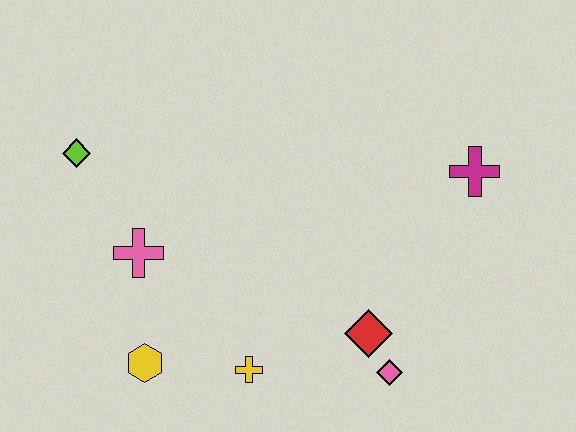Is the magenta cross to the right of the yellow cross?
Yes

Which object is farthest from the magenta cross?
The lime diamond is farthest from the magenta cross.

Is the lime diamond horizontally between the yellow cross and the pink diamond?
No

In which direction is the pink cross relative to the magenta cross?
The pink cross is to the left of the magenta cross.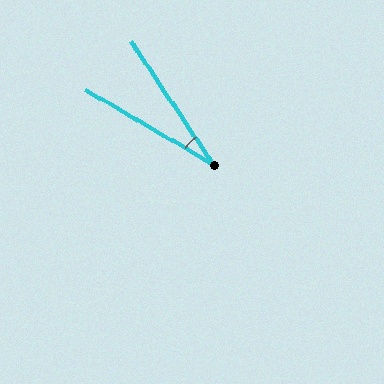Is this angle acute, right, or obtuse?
It is acute.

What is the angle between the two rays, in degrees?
Approximately 26 degrees.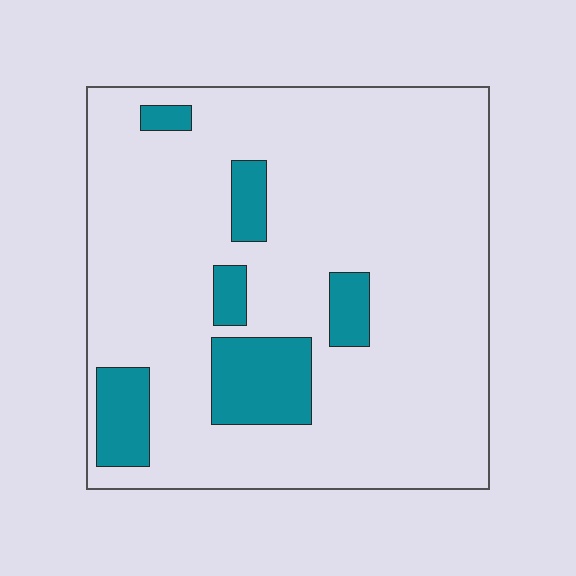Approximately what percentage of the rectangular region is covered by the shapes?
Approximately 15%.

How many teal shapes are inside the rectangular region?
6.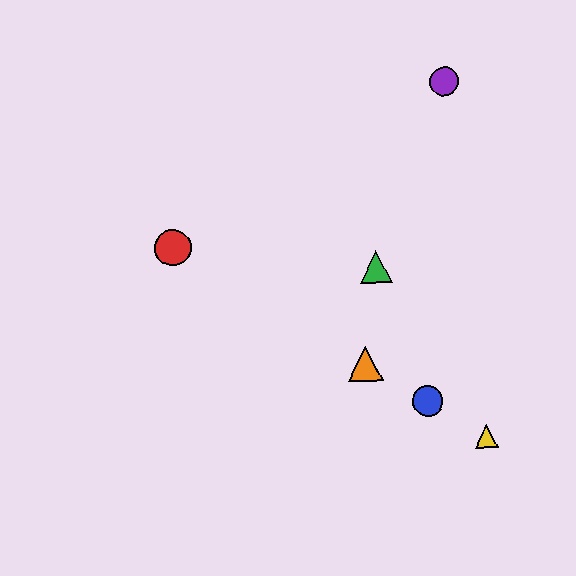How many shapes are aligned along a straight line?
4 shapes (the red circle, the blue circle, the yellow triangle, the orange triangle) are aligned along a straight line.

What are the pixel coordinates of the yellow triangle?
The yellow triangle is at (486, 437).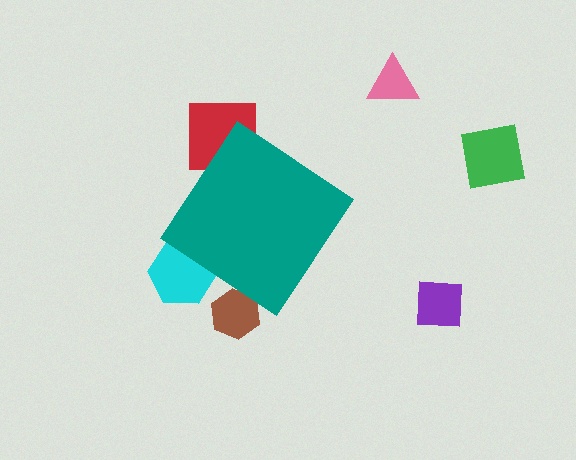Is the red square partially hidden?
Yes, the red square is partially hidden behind the teal diamond.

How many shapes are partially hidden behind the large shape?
3 shapes are partially hidden.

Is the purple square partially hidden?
No, the purple square is fully visible.